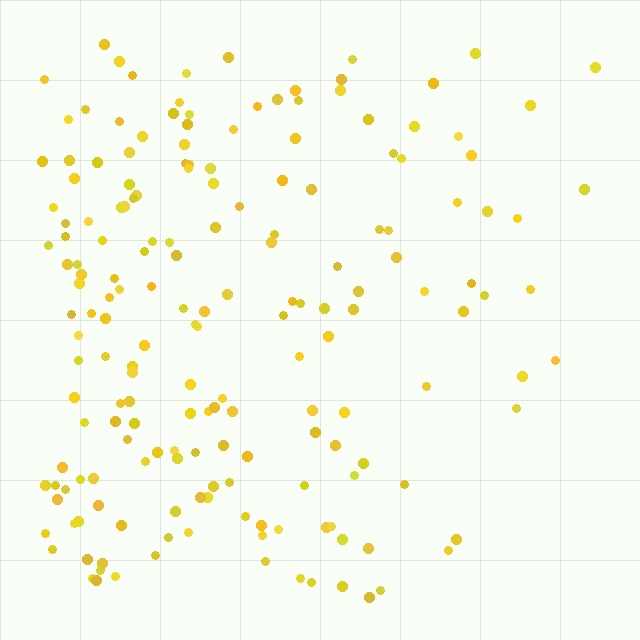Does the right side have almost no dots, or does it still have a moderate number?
Still a moderate number, just noticeably fewer than the left.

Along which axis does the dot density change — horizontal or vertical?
Horizontal.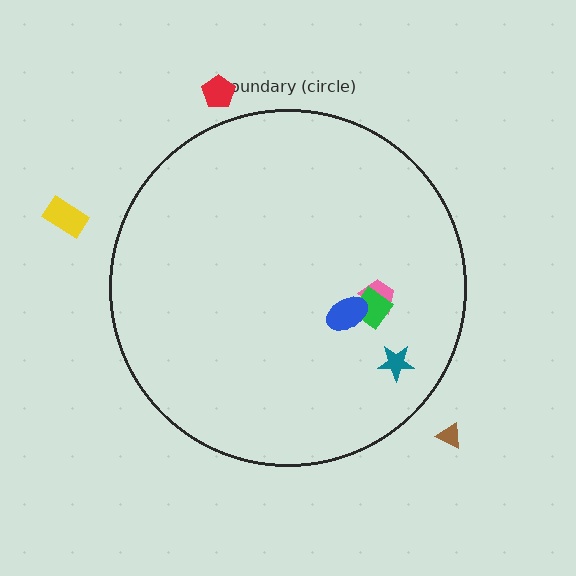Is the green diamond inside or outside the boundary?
Inside.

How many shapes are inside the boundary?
4 inside, 3 outside.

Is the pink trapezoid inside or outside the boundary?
Inside.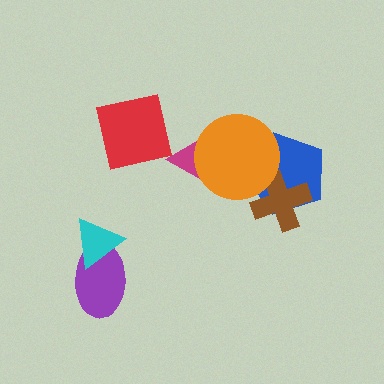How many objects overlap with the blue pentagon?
3 objects overlap with the blue pentagon.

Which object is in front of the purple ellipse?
The cyan triangle is in front of the purple ellipse.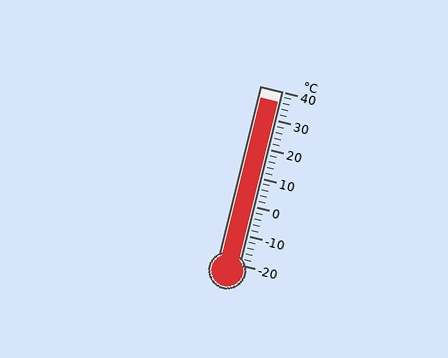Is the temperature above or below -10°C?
The temperature is above -10°C.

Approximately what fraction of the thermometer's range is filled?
The thermometer is filled to approximately 95% of its range.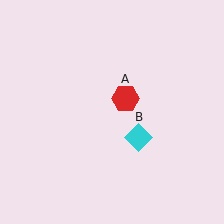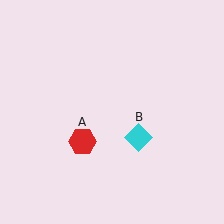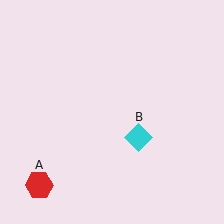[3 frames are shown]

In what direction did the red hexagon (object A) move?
The red hexagon (object A) moved down and to the left.